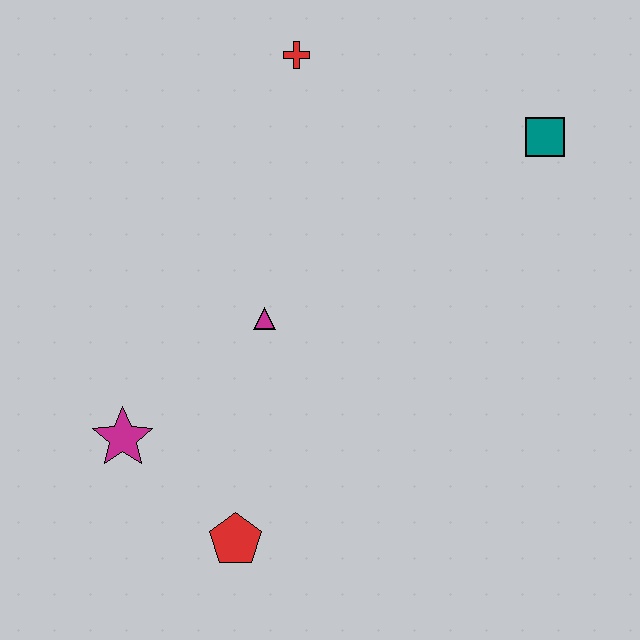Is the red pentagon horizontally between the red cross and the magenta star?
Yes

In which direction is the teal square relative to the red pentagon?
The teal square is above the red pentagon.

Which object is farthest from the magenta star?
The teal square is farthest from the magenta star.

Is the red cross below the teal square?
No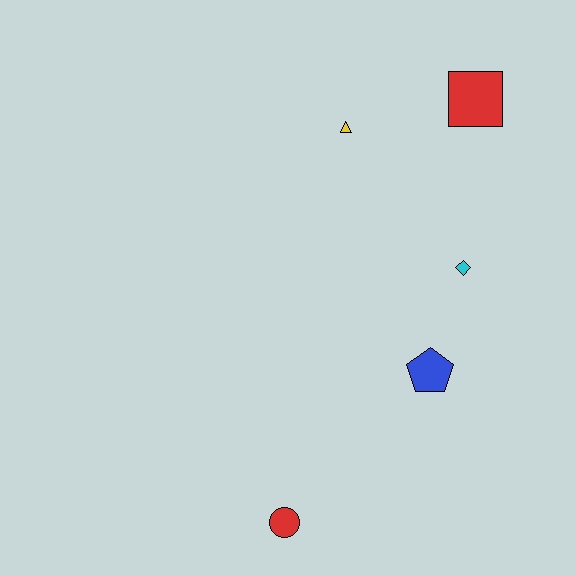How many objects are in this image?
There are 5 objects.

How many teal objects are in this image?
There are no teal objects.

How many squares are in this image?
There is 1 square.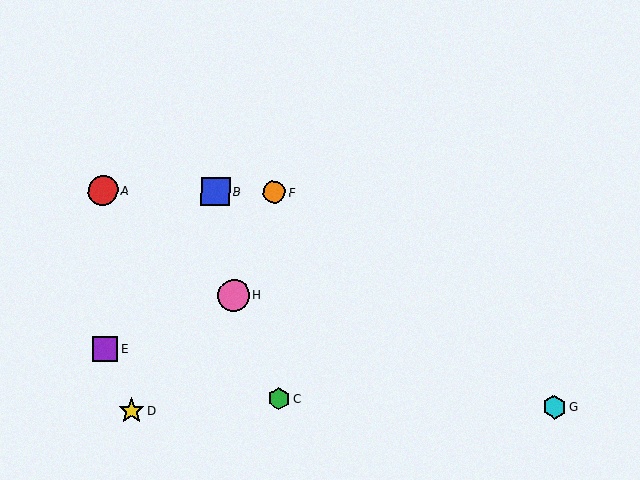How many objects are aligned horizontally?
3 objects (A, B, F) are aligned horizontally.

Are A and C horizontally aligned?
No, A is at y≈190 and C is at y≈398.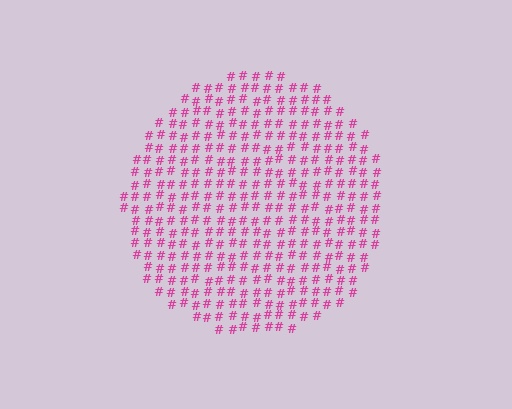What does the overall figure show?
The overall figure shows a circle.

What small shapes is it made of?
It is made of small hash symbols.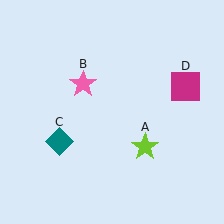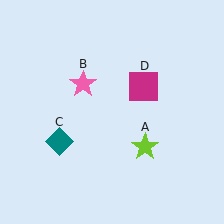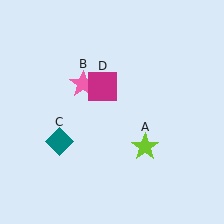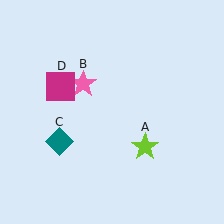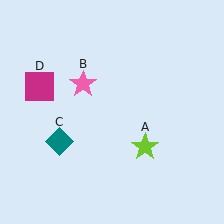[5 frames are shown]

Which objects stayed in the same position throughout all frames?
Lime star (object A) and pink star (object B) and teal diamond (object C) remained stationary.